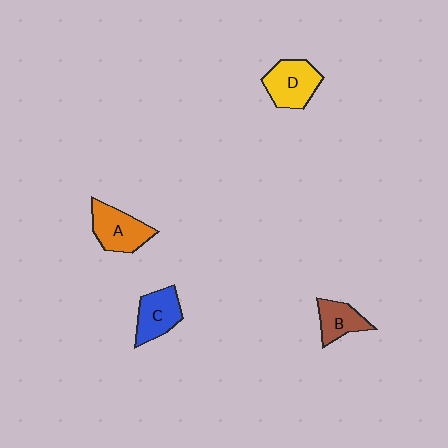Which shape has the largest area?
Shape D (yellow).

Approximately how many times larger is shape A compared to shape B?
Approximately 1.4 times.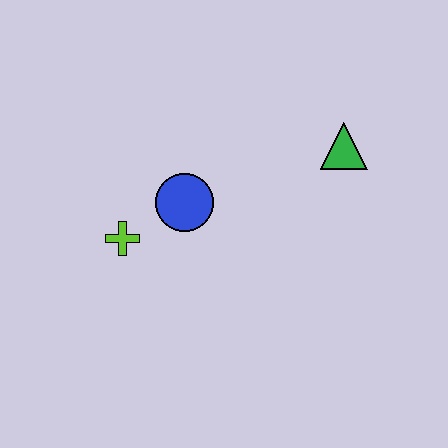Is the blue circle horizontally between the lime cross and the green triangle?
Yes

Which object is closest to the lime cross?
The blue circle is closest to the lime cross.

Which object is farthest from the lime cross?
The green triangle is farthest from the lime cross.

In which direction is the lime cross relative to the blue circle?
The lime cross is to the left of the blue circle.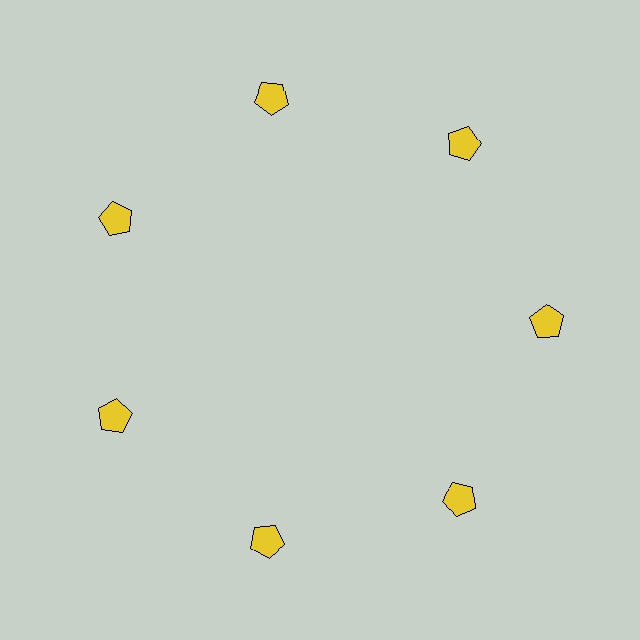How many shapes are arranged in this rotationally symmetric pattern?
There are 7 shapes, arranged in 7 groups of 1.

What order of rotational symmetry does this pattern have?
This pattern has 7-fold rotational symmetry.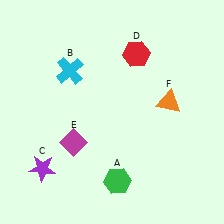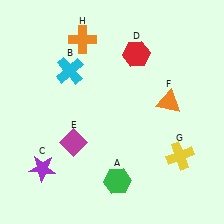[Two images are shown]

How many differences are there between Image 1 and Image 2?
There are 2 differences between the two images.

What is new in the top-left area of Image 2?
An orange cross (H) was added in the top-left area of Image 2.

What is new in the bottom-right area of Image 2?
A yellow cross (G) was added in the bottom-right area of Image 2.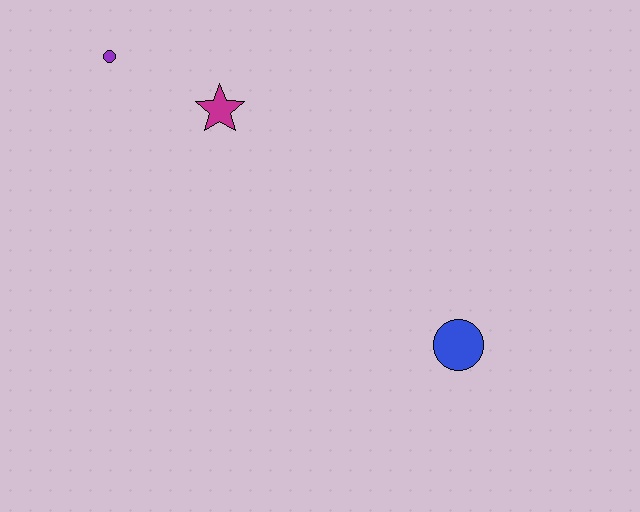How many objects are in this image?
There are 3 objects.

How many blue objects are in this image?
There is 1 blue object.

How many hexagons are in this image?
There are no hexagons.